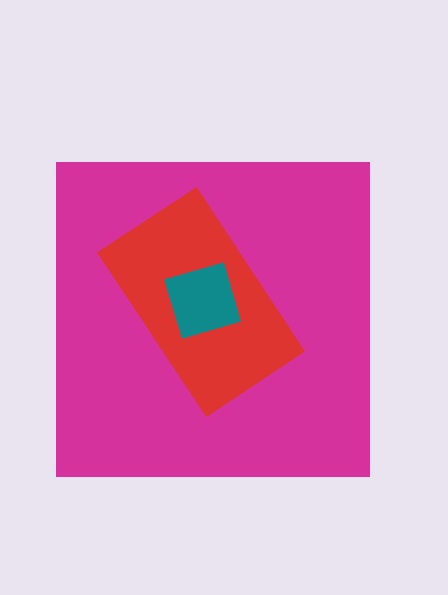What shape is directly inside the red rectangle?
The teal diamond.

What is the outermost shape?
The magenta square.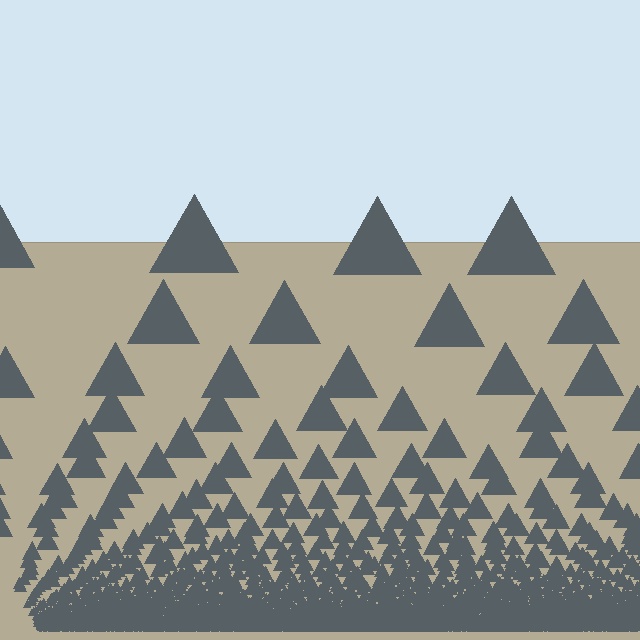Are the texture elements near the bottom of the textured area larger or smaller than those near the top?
Smaller. The gradient is inverted — elements near the bottom are smaller and denser.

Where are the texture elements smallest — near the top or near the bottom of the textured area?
Near the bottom.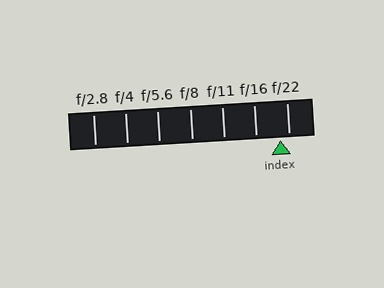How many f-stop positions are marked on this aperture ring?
There are 7 f-stop positions marked.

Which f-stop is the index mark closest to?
The index mark is closest to f/22.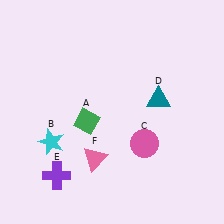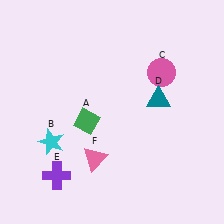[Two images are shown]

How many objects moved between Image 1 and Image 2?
1 object moved between the two images.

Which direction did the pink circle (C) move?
The pink circle (C) moved up.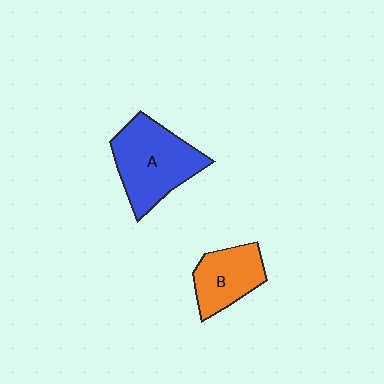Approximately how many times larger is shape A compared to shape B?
Approximately 1.5 times.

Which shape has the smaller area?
Shape B (orange).